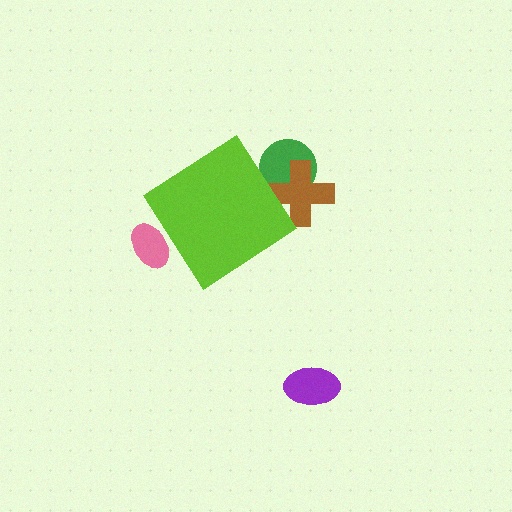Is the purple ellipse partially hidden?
No, the purple ellipse is fully visible.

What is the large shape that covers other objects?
A lime diamond.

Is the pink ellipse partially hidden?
Yes, the pink ellipse is partially hidden behind the lime diamond.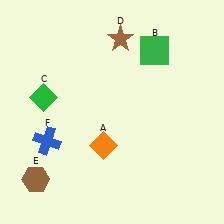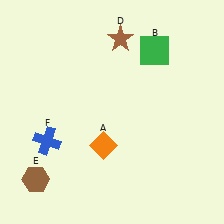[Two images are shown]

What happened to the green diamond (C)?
The green diamond (C) was removed in Image 2. It was in the top-left area of Image 1.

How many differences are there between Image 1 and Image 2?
There is 1 difference between the two images.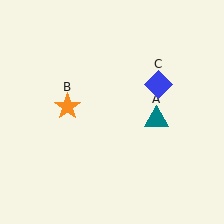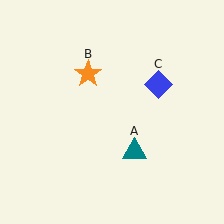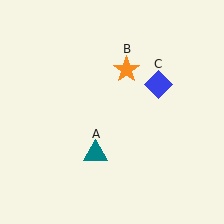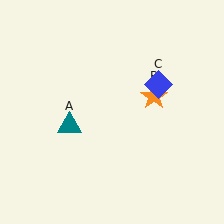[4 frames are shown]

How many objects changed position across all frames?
2 objects changed position: teal triangle (object A), orange star (object B).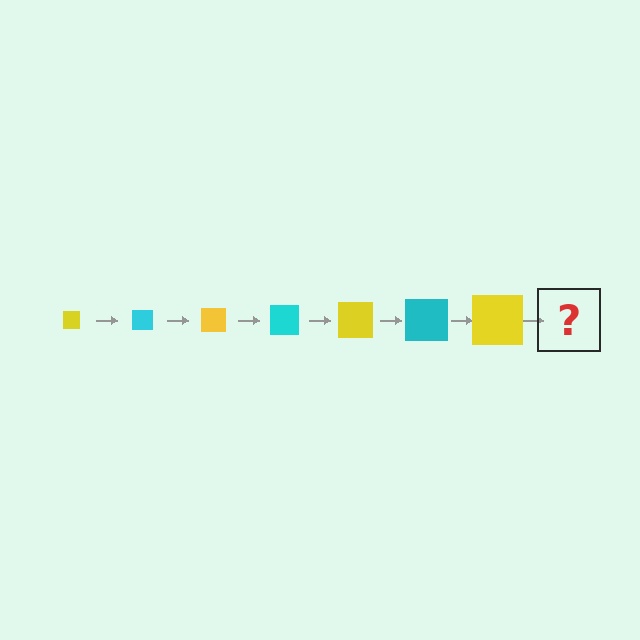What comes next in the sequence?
The next element should be a cyan square, larger than the previous one.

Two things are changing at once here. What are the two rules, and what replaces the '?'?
The two rules are that the square grows larger each step and the color cycles through yellow and cyan. The '?' should be a cyan square, larger than the previous one.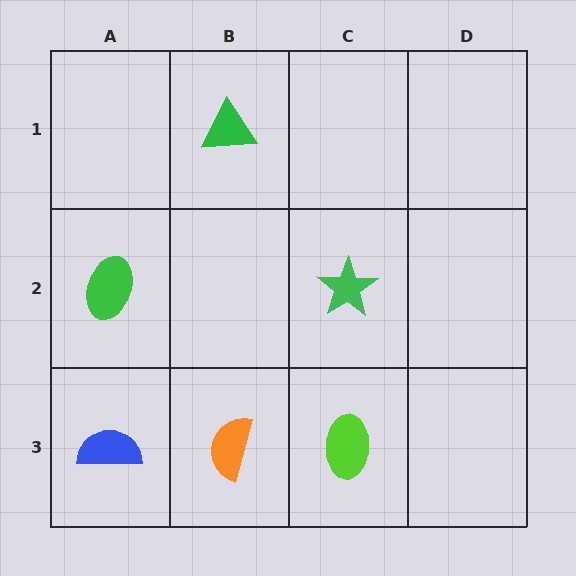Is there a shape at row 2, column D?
No, that cell is empty.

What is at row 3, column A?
A blue semicircle.